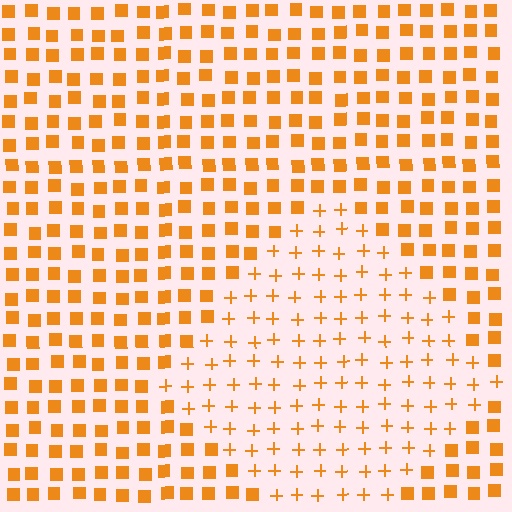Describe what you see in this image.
The image is filled with small orange elements arranged in a uniform grid. A diamond-shaped region contains plus signs, while the surrounding area contains squares. The boundary is defined purely by the change in element shape.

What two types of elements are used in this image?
The image uses plus signs inside the diamond region and squares outside it.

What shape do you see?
I see a diamond.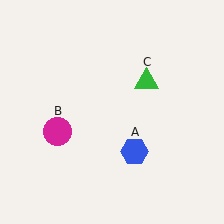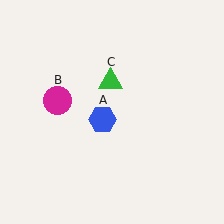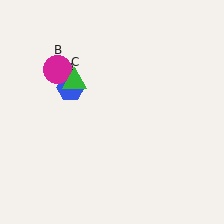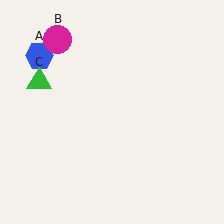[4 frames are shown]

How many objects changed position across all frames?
3 objects changed position: blue hexagon (object A), magenta circle (object B), green triangle (object C).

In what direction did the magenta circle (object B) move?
The magenta circle (object B) moved up.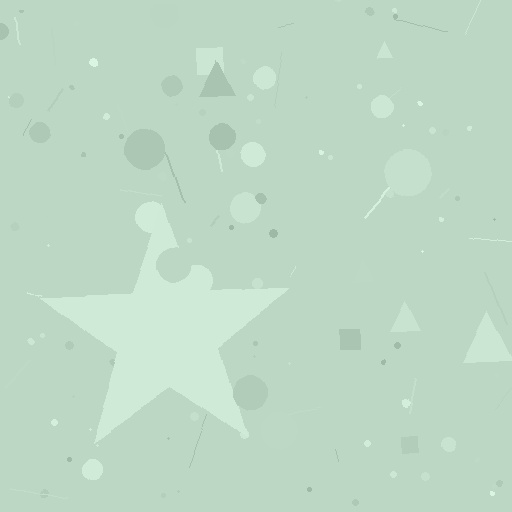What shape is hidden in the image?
A star is hidden in the image.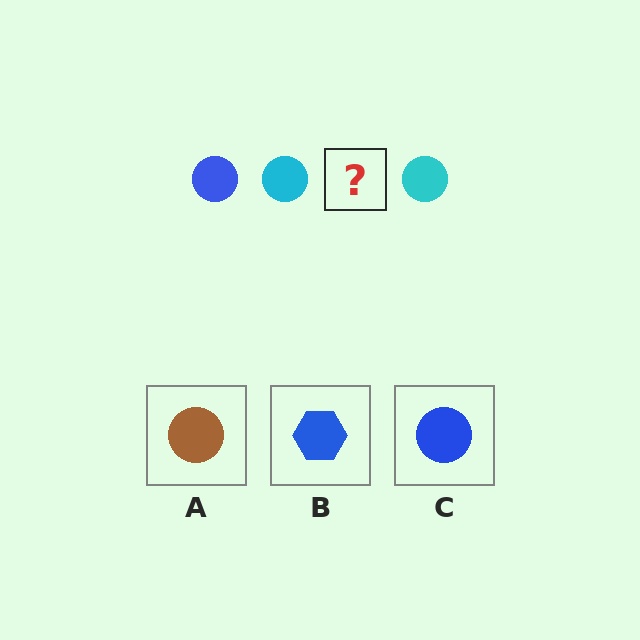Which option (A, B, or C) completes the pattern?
C.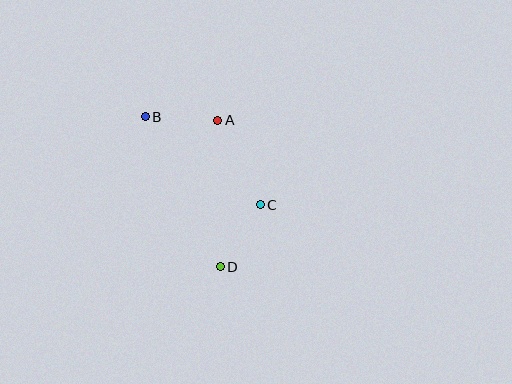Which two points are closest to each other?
Points A and B are closest to each other.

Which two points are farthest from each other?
Points B and D are farthest from each other.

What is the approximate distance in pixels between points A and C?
The distance between A and C is approximately 95 pixels.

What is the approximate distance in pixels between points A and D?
The distance between A and D is approximately 147 pixels.